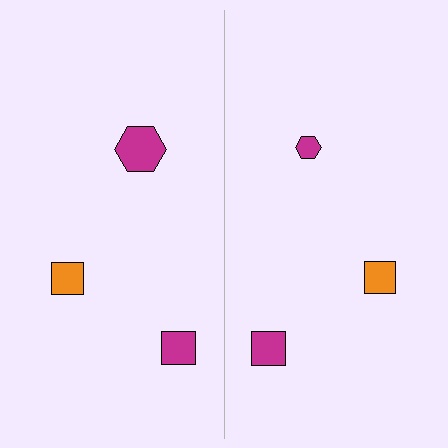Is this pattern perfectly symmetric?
No, the pattern is not perfectly symmetric. The magenta hexagon on the right side has a different size than its mirror counterpart.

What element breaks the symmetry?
The magenta hexagon on the right side has a different size than its mirror counterpart.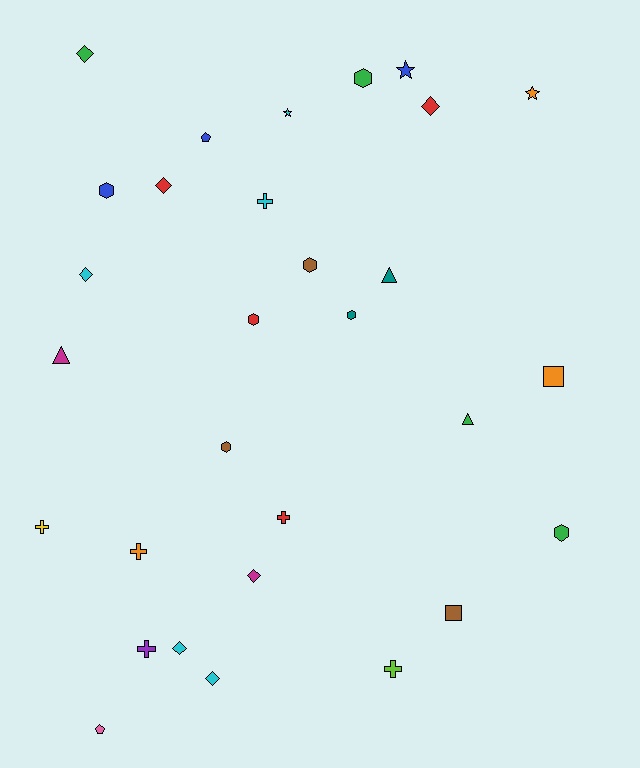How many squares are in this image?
There are 2 squares.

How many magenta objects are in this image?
There are 2 magenta objects.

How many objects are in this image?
There are 30 objects.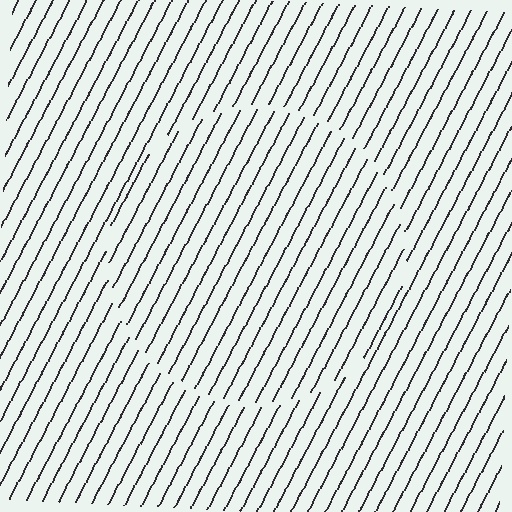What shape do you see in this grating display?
An illusory circle. The interior of the shape contains the same grating, shifted by half a period — the contour is defined by the phase discontinuity where line-ends from the inner and outer gratings abut.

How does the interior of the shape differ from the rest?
The interior of the shape contains the same grating, shifted by half a period — the contour is defined by the phase discontinuity where line-ends from the inner and outer gratings abut.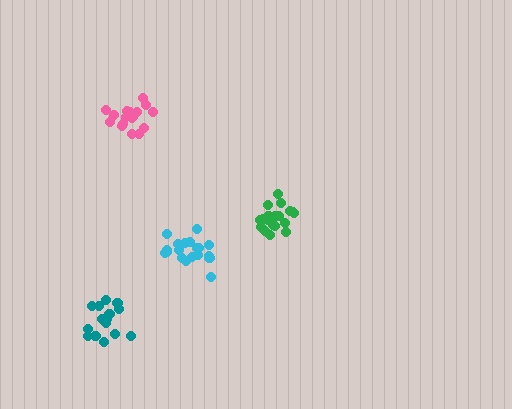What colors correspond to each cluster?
The clusters are colored: cyan, teal, pink, green.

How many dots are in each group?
Group 1: 19 dots, Group 2: 15 dots, Group 3: 18 dots, Group 4: 19 dots (71 total).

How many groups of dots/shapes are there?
There are 4 groups.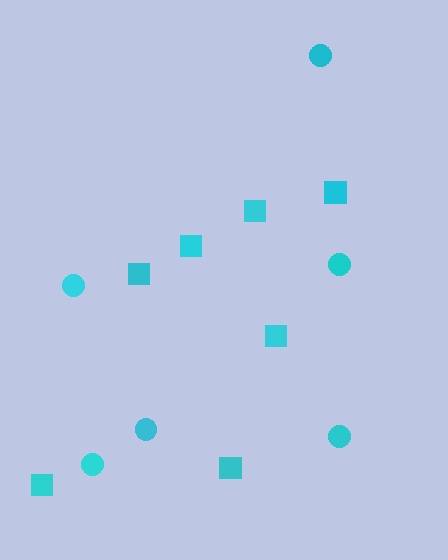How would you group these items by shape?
There are 2 groups: one group of circles (6) and one group of squares (7).